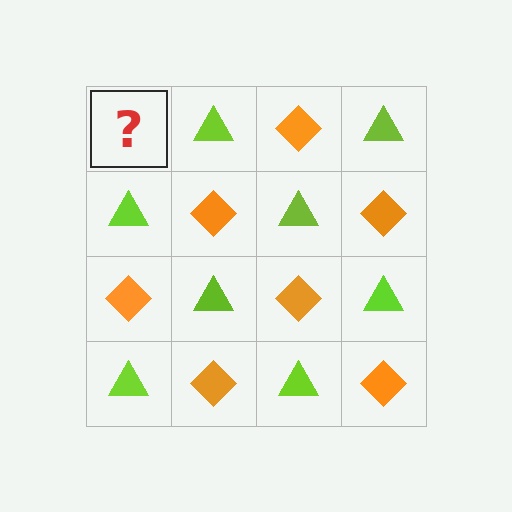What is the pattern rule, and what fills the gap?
The rule is that it alternates orange diamond and lime triangle in a checkerboard pattern. The gap should be filled with an orange diamond.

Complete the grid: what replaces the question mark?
The question mark should be replaced with an orange diamond.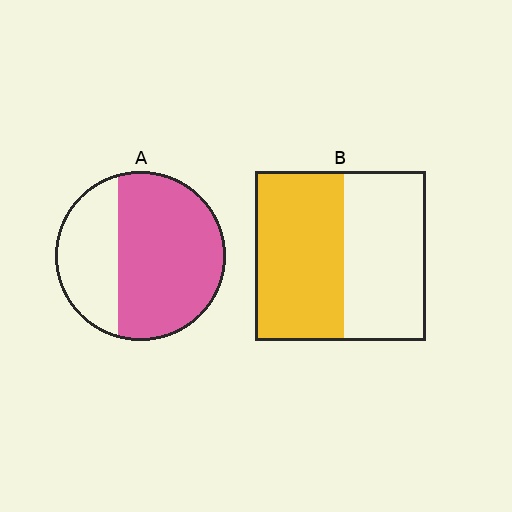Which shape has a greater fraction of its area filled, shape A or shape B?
Shape A.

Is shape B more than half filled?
Roughly half.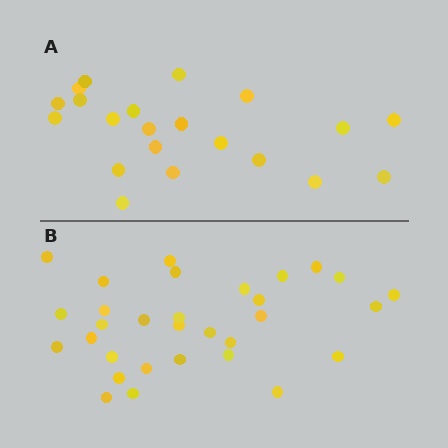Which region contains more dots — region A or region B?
Region B (the bottom region) has more dots.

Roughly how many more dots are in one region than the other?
Region B has roughly 10 or so more dots than region A.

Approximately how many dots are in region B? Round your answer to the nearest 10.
About 30 dots. (The exact count is 31, which rounds to 30.)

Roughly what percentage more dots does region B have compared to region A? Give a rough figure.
About 50% more.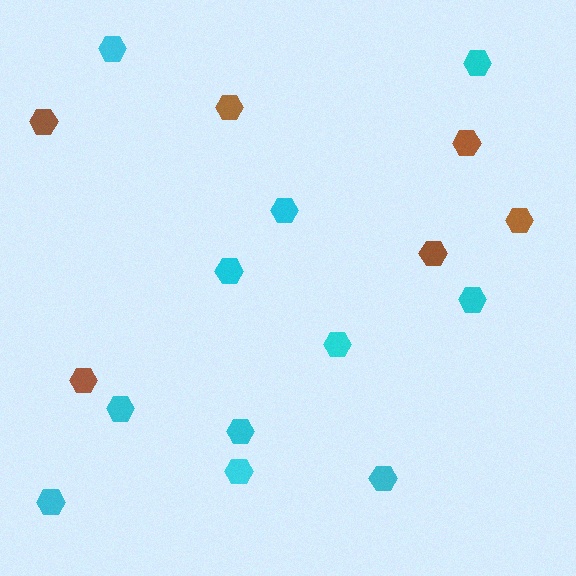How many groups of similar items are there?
There are 2 groups: one group of cyan hexagons (11) and one group of brown hexagons (6).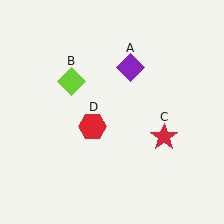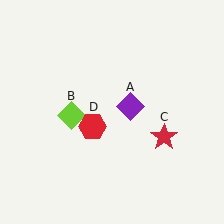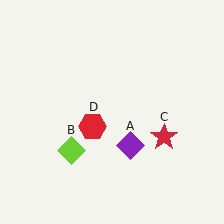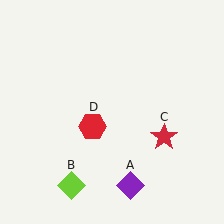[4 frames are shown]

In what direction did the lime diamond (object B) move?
The lime diamond (object B) moved down.